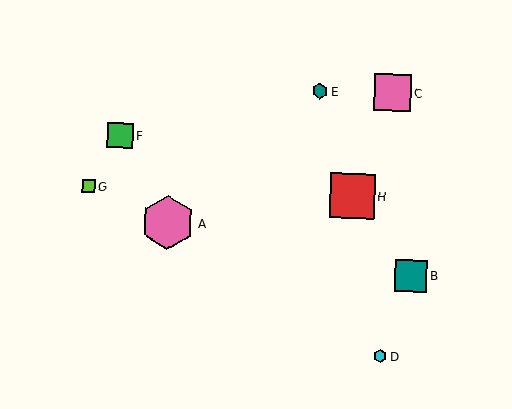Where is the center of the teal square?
The center of the teal square is at (411, 276).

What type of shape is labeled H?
Shape H is a red square.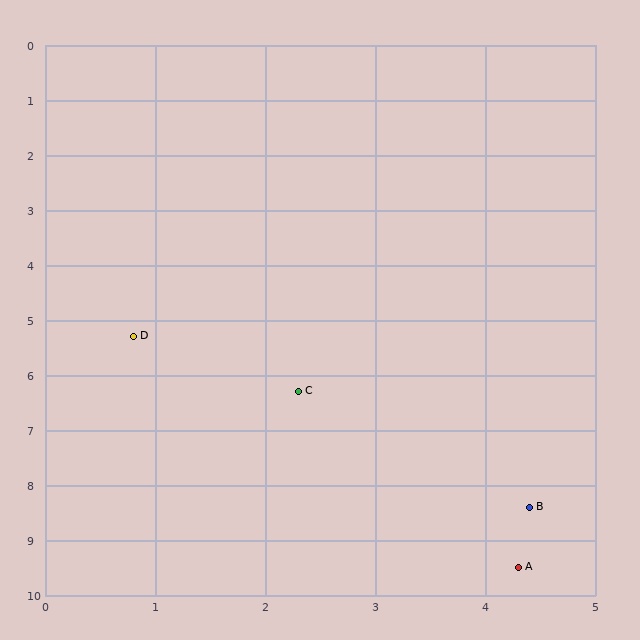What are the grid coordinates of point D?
Point D is at approximately (0.8, 5.3).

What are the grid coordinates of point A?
Point A is at approximately (4.3, 9.5).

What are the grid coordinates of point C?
Point C is at approximately (2.3, 6.3).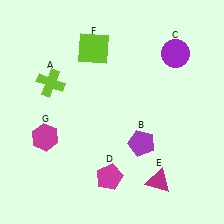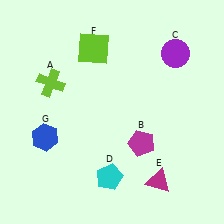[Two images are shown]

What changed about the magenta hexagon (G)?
In Image 1, G is magenta. In Image 2, it changed to blue.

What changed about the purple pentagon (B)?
In Image 1, B is purple. In Image 2, it changed to magenta.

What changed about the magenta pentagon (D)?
In Image 1, D is magenta. In Image 2, it changed to cyan.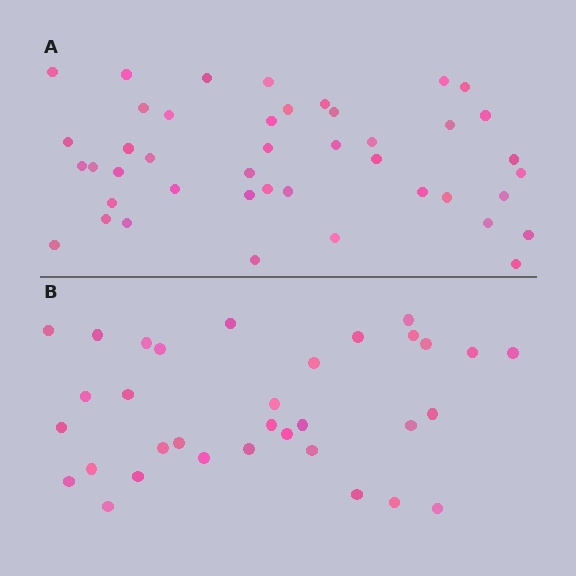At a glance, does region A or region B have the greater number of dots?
Region A (the top region) has more dots.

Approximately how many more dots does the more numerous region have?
Region A has roughly 10 or so more dots than region B.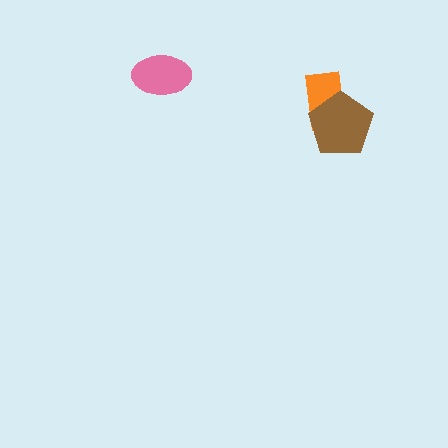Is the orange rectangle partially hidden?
Yes, it is partially covered by another shape.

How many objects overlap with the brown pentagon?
1 object overlaps with the brown pentagon.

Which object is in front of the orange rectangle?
The brown pentagon is in front of the orange rectangle.